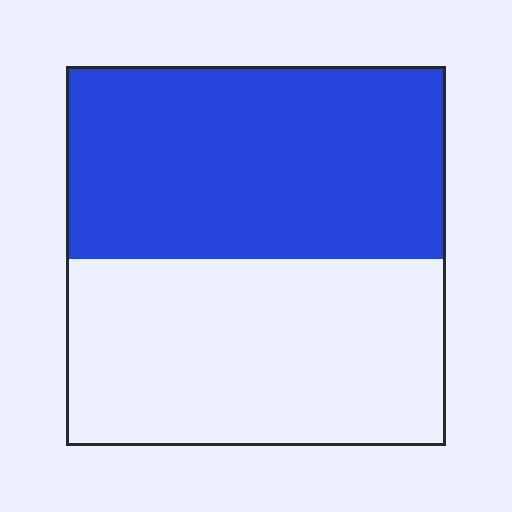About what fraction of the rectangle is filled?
About one half (1/2).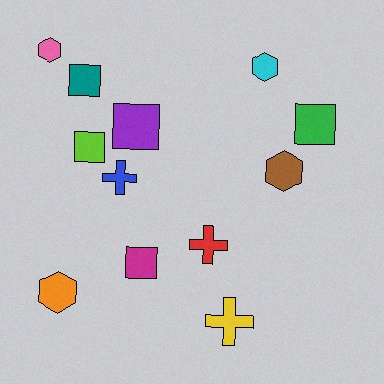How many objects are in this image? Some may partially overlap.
There are 12 objects.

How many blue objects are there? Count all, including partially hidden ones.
There is 1 blue object.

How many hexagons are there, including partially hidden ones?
There are 4 hexagons.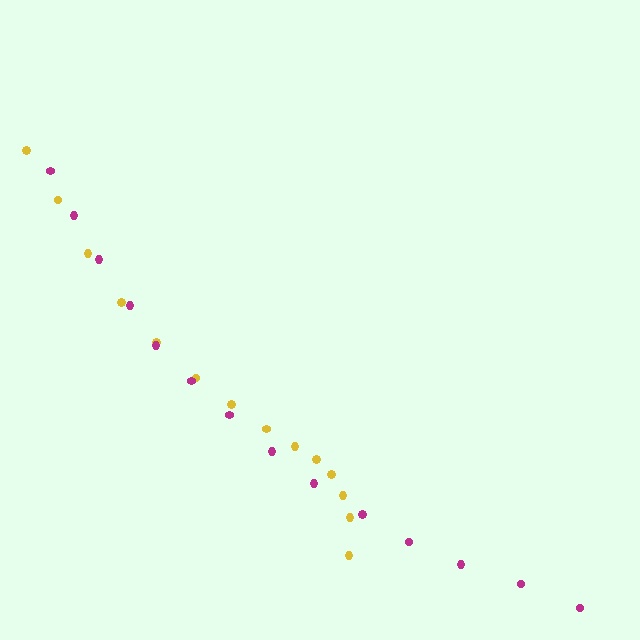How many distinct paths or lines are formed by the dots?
There are 2 distinct paths.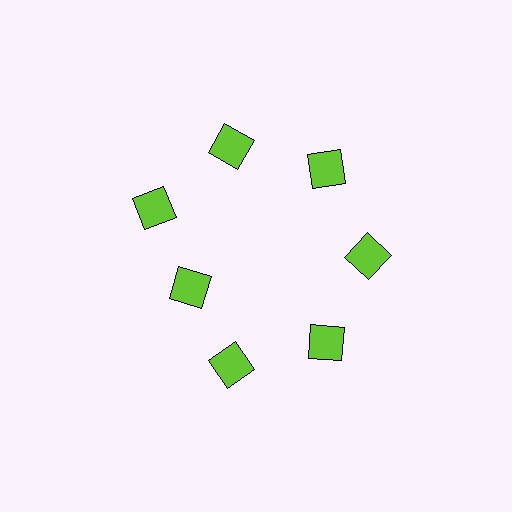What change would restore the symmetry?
The symmetry would be restored by moving it outward, back onto the ring so that all 7 squares sit at equal angles and equal distance from the center.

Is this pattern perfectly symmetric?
No. The 7 lime squares are arranged in a ring, but one element near the 8 o'clock position is pulled inward toward the center, breaking the 7-fold rotational symmetry.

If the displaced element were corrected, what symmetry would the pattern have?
It would have 7-fold rotational symmetry — the pattern would map onto itself every 51 degrees.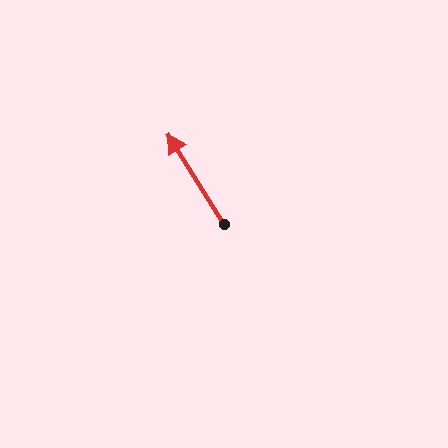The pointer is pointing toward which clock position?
Roughly 11 o'clock.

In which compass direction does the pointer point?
Northwest.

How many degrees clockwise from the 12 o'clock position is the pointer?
Approximately 328 degrees.